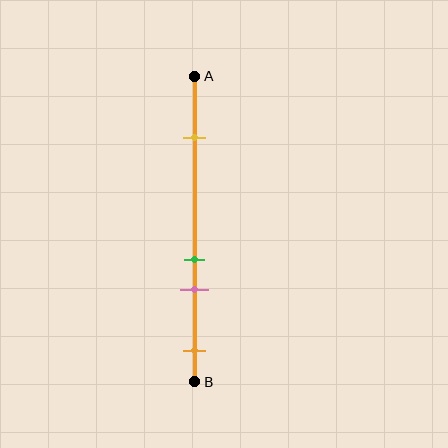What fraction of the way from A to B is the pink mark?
The pink mark is approximately 70% (0.7) of the way from A to B.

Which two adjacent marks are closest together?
The green and pink marks are the closest adjacent pair.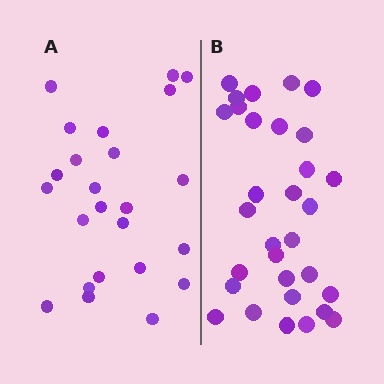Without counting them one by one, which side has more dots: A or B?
Region B (the right region) has more dots.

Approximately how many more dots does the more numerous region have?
Region B has roughly 8 or so more dots than region A.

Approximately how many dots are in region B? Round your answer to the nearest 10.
About 30 dots. (The exact count is 31, which rounds to 30.)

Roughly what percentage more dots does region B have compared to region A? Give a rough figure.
About 30% more.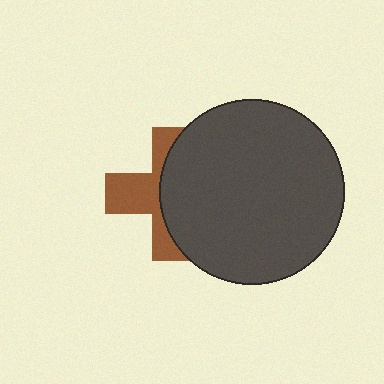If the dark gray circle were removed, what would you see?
You would see the complete brown cross.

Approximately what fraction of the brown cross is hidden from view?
Roughly 57% of the brown cross is hidden behind the dark gray circle.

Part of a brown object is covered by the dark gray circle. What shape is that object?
It is a cross.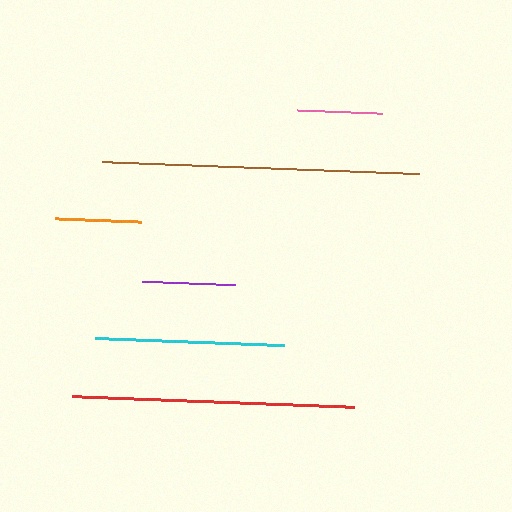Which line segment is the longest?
The brown line is the longest at approximately 318 pixels.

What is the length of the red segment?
The red segment is approximately 282 pixels long.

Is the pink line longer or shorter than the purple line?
The purple line is longer than the pink line.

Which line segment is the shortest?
The orange line is the shortest at approximately 85 pixels.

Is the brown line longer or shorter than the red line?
The brown line is longer than the red line.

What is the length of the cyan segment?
The cyan segment is approximately 189 pixels long.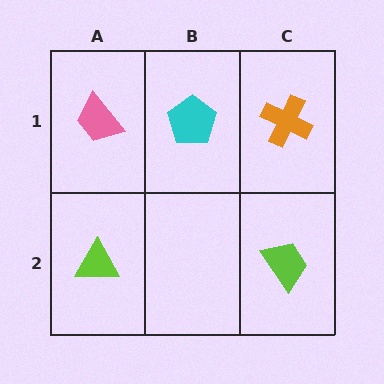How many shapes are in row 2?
2 shapes.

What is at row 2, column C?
A lime trapezoid.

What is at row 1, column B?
A cyan pentagon.